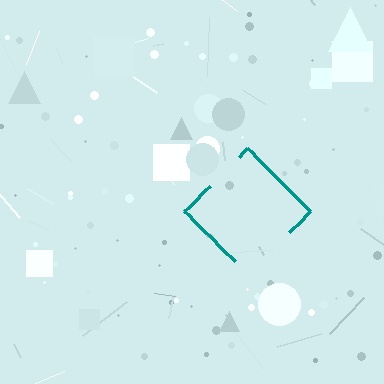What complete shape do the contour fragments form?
The contour fragments form a diamond.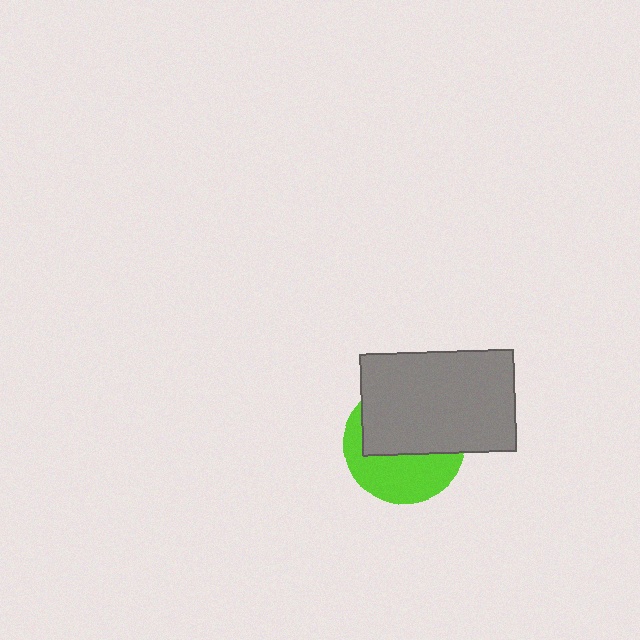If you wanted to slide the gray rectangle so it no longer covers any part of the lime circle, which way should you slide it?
Slide it up — that is the most direct way to separate the two shapes.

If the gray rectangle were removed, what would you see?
You would see the complete lime circle.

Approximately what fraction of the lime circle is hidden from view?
Roughly 55% of the lime circle is hidden behind the gray rectangle.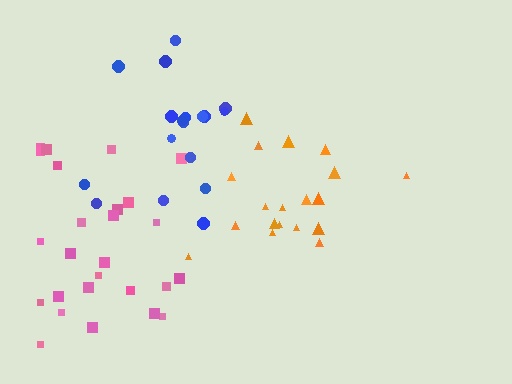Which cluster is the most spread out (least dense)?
Pink.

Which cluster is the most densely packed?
Blue.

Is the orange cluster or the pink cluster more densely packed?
Orange.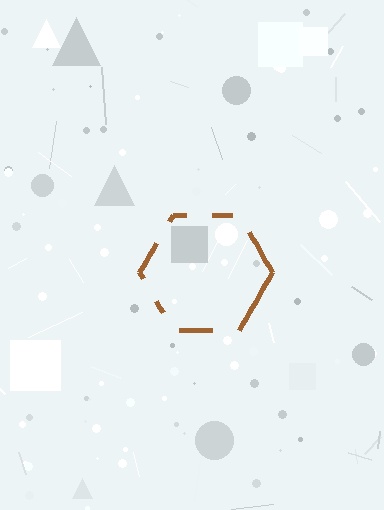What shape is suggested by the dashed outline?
The dashed outline suggests a hexagon.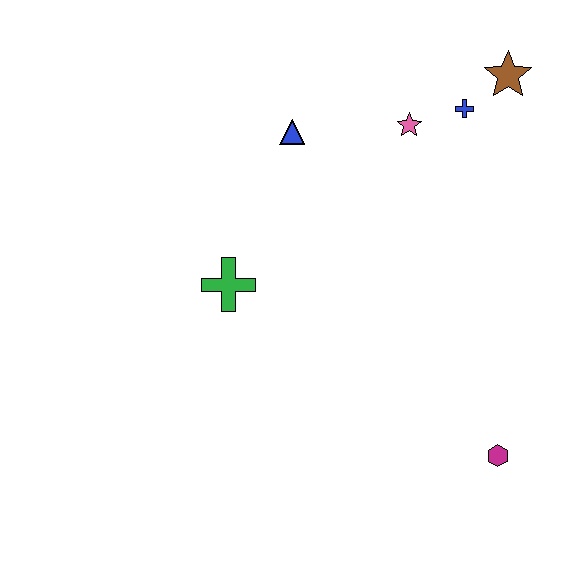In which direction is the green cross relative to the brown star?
The green cross is to the left of the brown star.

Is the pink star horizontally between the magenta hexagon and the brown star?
No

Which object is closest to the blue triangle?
The pink star is closest to the blue triangle.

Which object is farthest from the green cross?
The brown star is farthest from the green cross.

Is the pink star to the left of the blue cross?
Yes